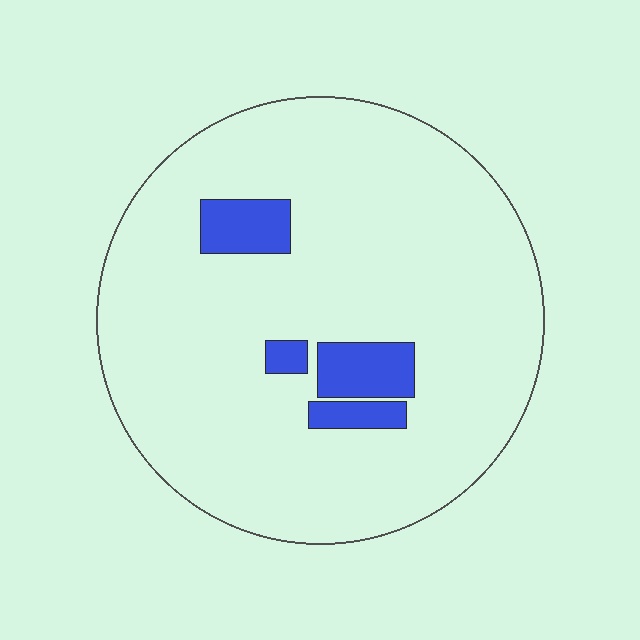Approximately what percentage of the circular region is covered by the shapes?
Approximately 10%.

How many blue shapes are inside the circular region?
4.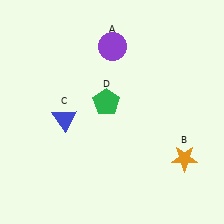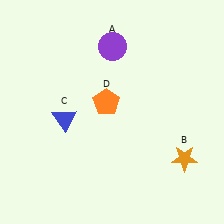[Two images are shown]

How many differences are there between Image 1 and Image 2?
There is 1 difference between the two images.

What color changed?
The pentagon (D) changed from green in Image 1 to orange in Image 2.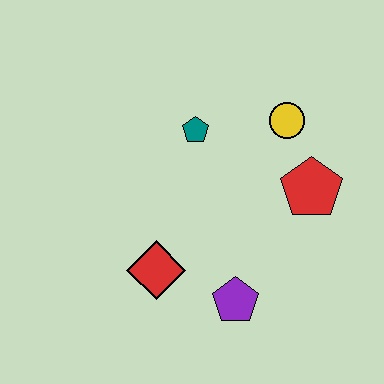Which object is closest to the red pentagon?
The yellow circle is closest to the red pentagon.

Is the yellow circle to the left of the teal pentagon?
No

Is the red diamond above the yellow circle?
No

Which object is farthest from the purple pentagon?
The yellow circle is farthest from the purple pentagon.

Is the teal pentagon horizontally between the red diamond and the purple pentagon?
Yes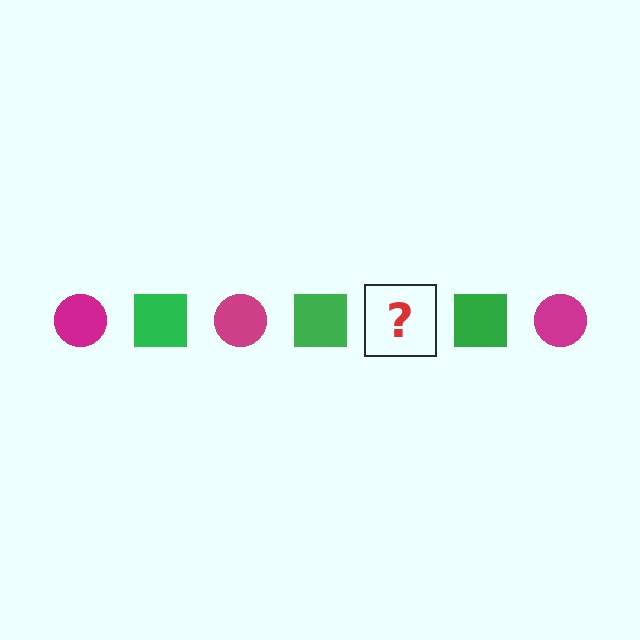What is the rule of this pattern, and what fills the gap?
The rule is that the pattern alternates between magenta circle and green square. The gap should be filled with a magenta circle.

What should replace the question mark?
The question mark should be replaced with a magenta circle.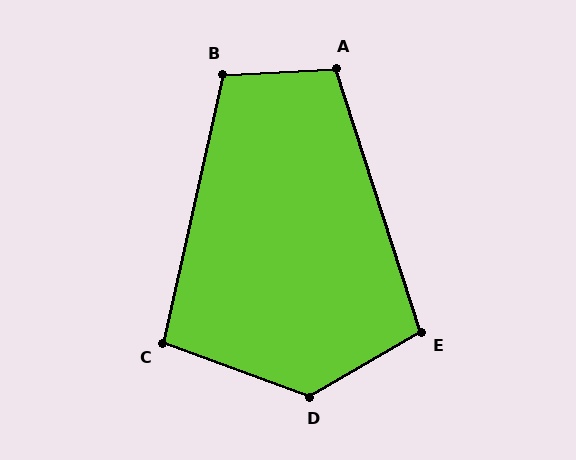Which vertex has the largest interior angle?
D, at approximately 130 degrees.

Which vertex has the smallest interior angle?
C, at approximately 98 degrees.